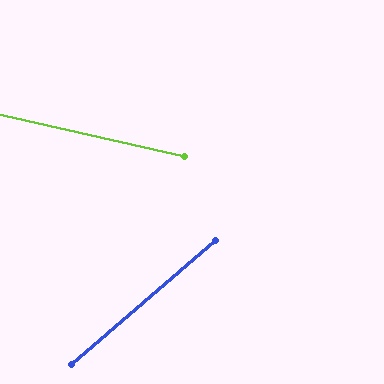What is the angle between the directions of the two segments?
Approximately 53 degrees.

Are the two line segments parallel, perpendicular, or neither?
Neither parallel nor perpendicular — they differ by about 53°.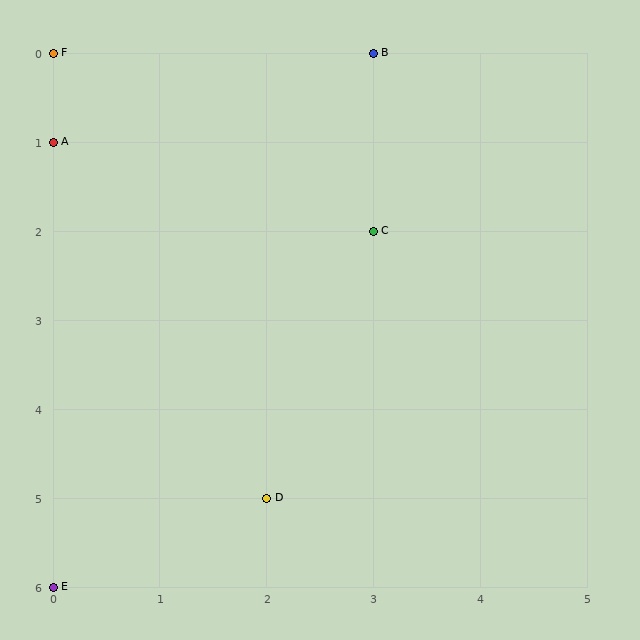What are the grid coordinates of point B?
Point B is at grid coordinates (3, 0).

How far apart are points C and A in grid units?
Points C and A are 3 columns and 1 row apart (about 3.2 grid units diagonally).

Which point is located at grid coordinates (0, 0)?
Point F is at (0, 0).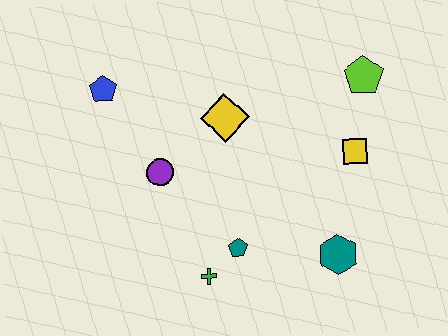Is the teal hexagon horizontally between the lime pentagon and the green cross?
Yes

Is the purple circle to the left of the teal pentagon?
Yes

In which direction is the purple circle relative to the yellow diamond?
The purple circle is to the left of the yellow diamond.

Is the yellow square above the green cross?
Yes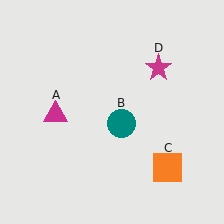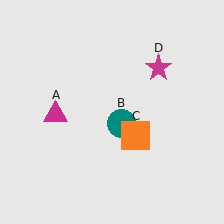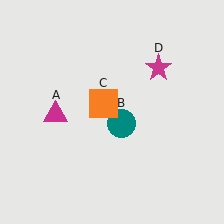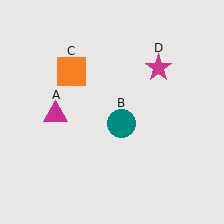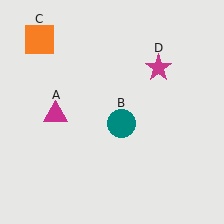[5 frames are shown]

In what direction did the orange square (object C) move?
The orange square (object C) moved up and to the left.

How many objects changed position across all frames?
1 object changed position: orange square (object C).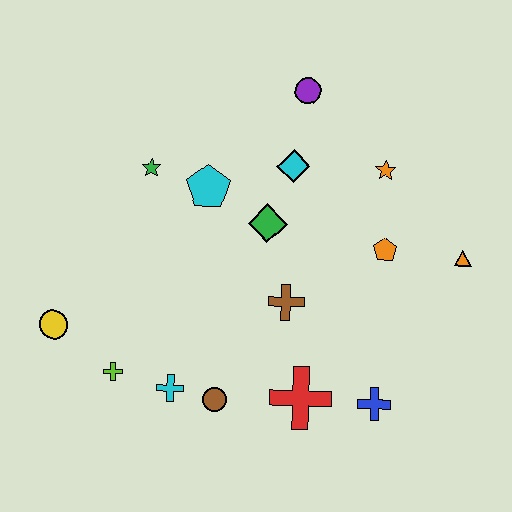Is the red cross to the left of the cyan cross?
No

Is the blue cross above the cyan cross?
No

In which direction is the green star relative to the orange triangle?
The green star is to the left of the orange triangle.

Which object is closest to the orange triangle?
The orange pentagon is closest to the orange triangle.